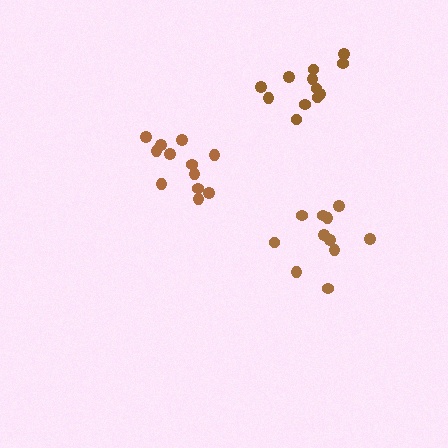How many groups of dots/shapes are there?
There are 3 groups.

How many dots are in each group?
Group 1: 11 dots, Group 2: 12 dots, Group 3: 12 dots (35 total).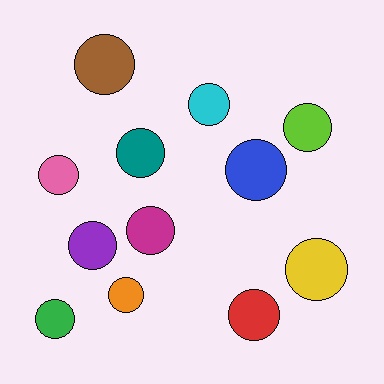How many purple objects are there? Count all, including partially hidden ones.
There is 1 purple object.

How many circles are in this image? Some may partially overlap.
There are 12 circles.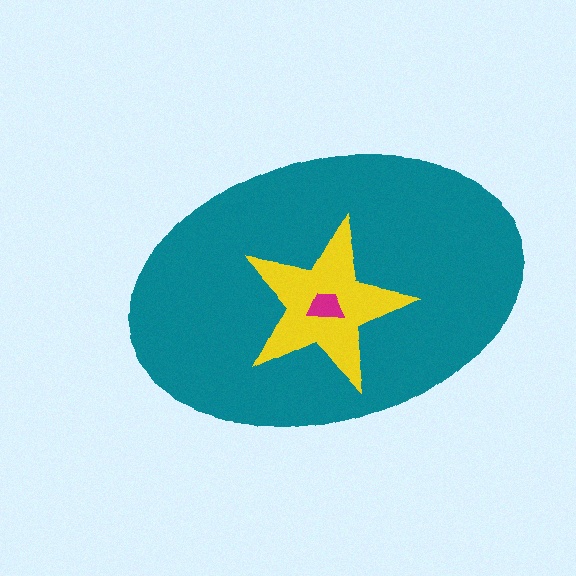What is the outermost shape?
The teal ellipse.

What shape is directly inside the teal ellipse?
The yellow star.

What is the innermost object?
The magenta trapezoid.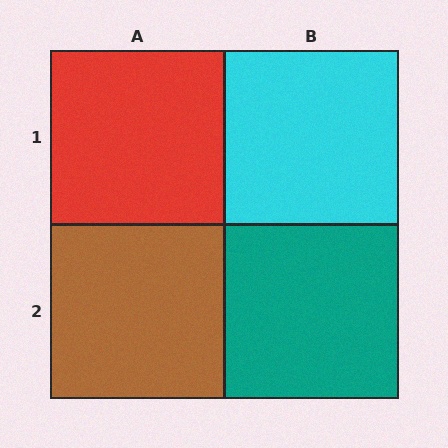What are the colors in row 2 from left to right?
Brown, teal.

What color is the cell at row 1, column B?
Cyan.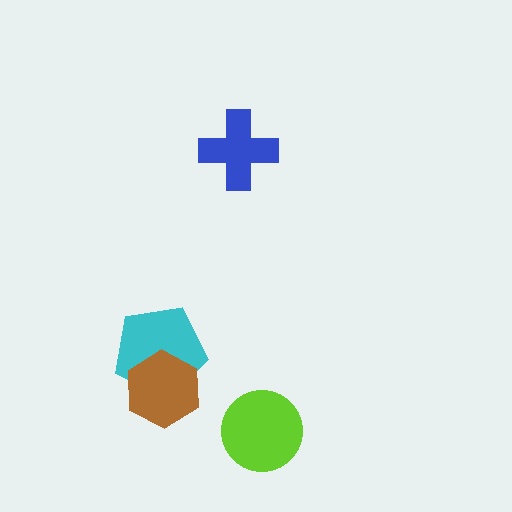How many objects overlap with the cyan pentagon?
1 object overlaps with the cyan pentagon.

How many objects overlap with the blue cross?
0 objects overlap with the blue cross.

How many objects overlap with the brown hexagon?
1 object overlaps with the brown hexagon.